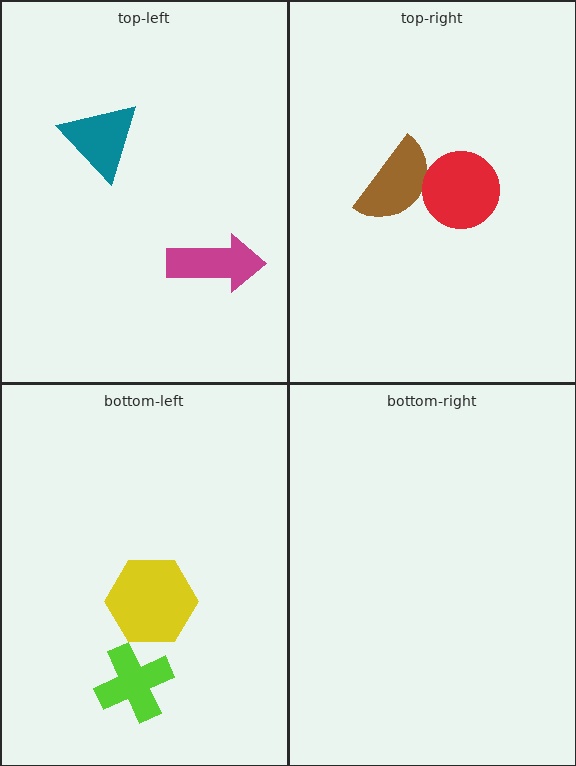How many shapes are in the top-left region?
2.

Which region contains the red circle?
The top-right region.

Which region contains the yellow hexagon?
The bottom-left region.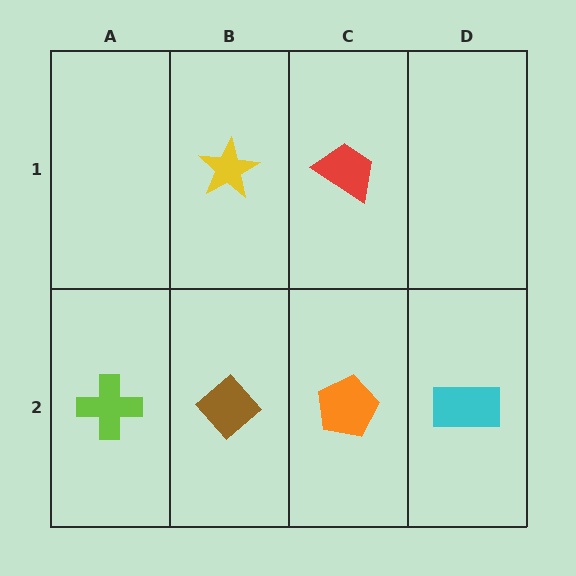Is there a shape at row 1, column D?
No, that cell is empty.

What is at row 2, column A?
A lime cross.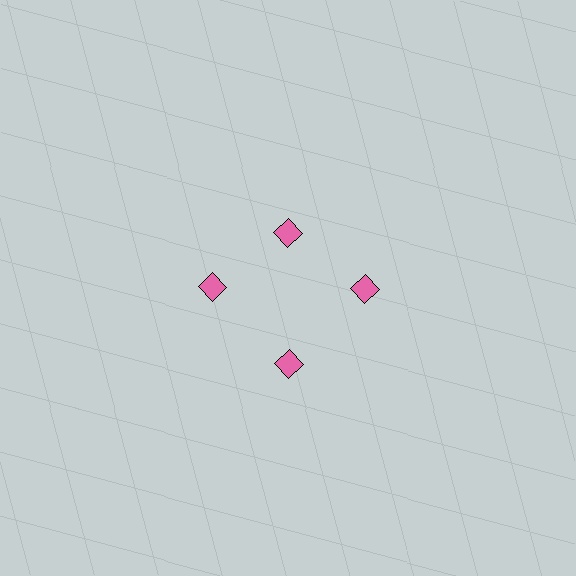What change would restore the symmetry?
The symmetry would be restored by moving it outward, back onto the ring so that all 4 diamonds sit at equal angles and equal distance from the center.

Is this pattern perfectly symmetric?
No. The 4 pink diamonds are arranged in a ring, but one element near the 12 o'clock position is pulled inward toward the center, breaking the 4-fold rotational symmetry.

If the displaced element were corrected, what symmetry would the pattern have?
It would have 4-fold rotational symmetry — the pattern would map onto itself every 90 degrees.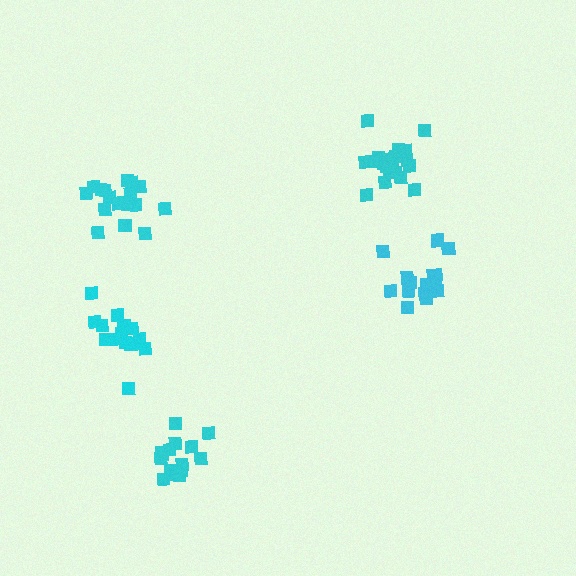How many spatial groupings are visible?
There are 5 spatial groupings.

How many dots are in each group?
Group 1: 15 dots, Group 2: 17 dots, Group 3: 17 dots, Group 4: 20 dots, Group 5: 19 dots (88 total).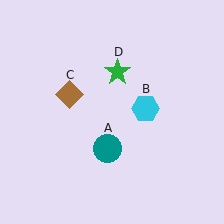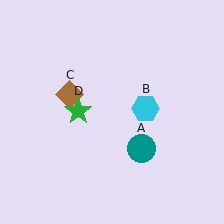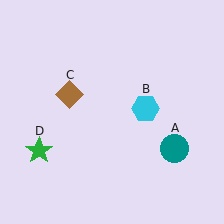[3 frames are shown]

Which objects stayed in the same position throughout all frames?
Cyan hexagon (object B) and brown diamond (object C) remained stationary.